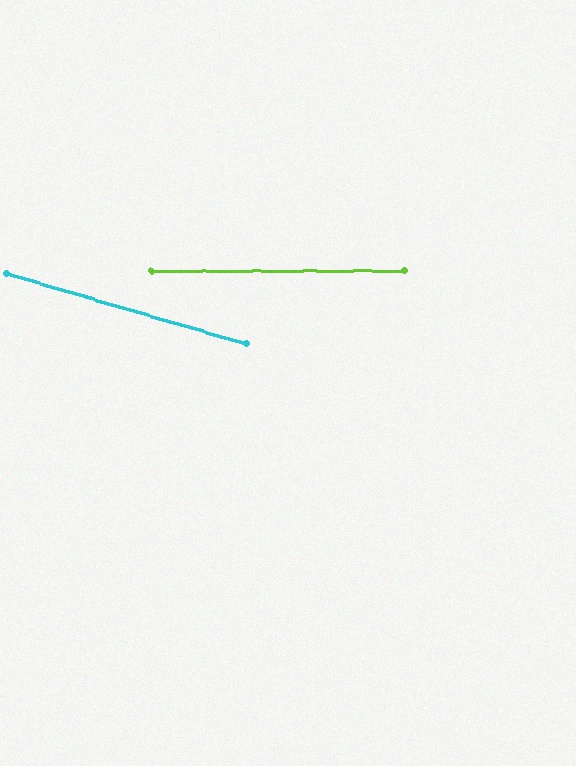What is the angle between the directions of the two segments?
Approximately 17 degrees.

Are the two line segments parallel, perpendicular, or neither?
Neither parallel nor perpendicular — they differ by about 17°.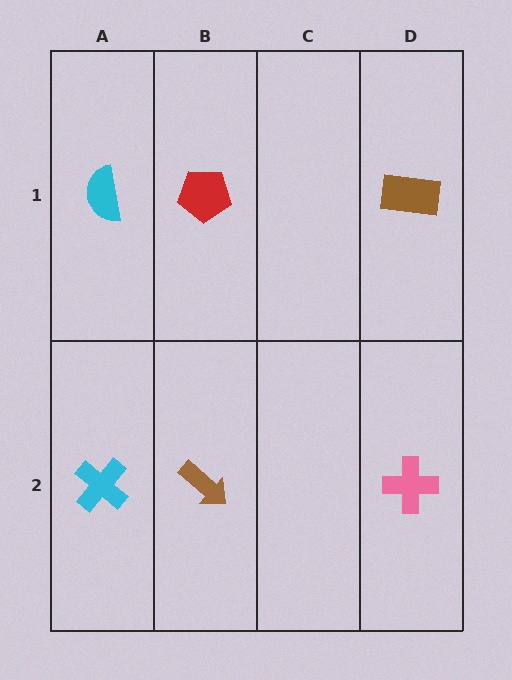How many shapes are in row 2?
3 shapes.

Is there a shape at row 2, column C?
No, that cell is empty.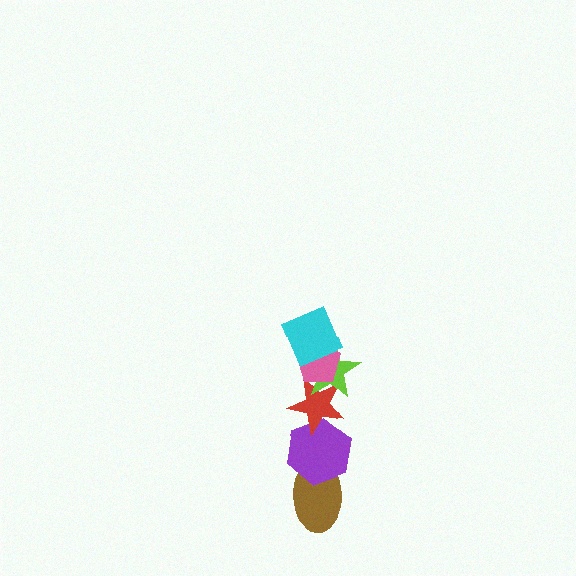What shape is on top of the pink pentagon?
The cyan square is on top of the pink pentagon.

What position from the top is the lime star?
The lime star is 3rd from the top.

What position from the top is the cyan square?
The cyan square is 1st from the top.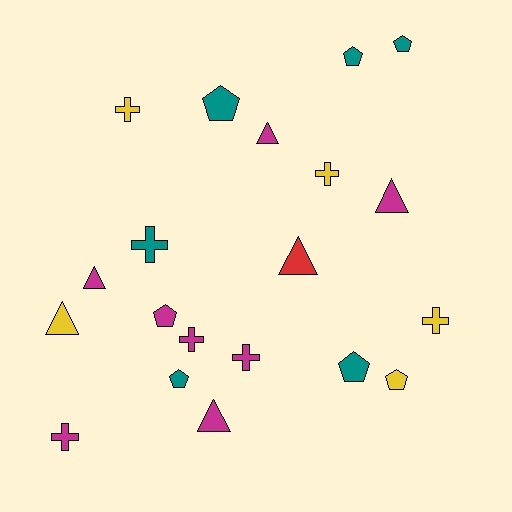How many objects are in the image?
There are 20 objects.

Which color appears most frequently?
Magenta, with 8 objects.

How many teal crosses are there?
There is 1 teal cross.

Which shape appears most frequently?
Cross, with 7 objects.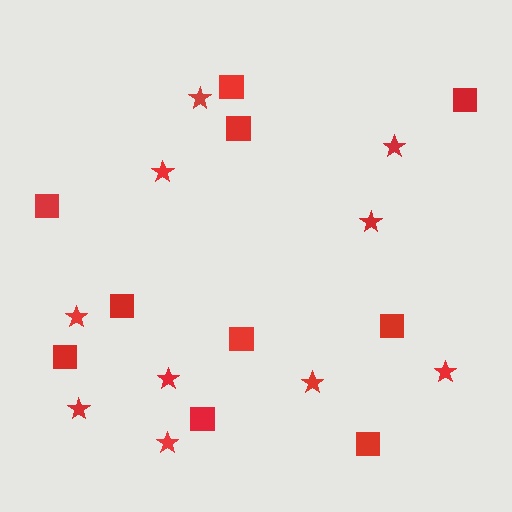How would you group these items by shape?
There are 2 groups: one group of squares (10) and one group of stars (10).